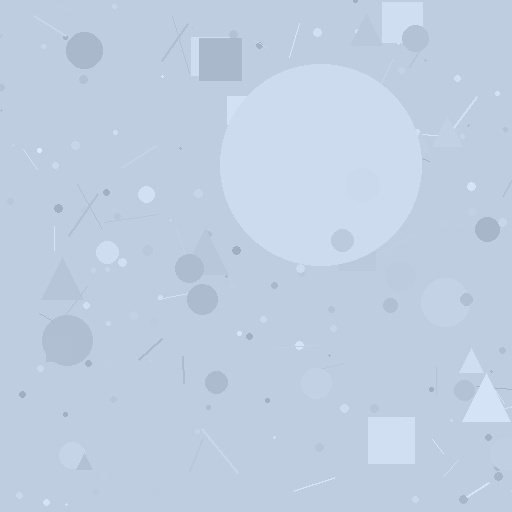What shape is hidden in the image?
A circle is hidden in the image.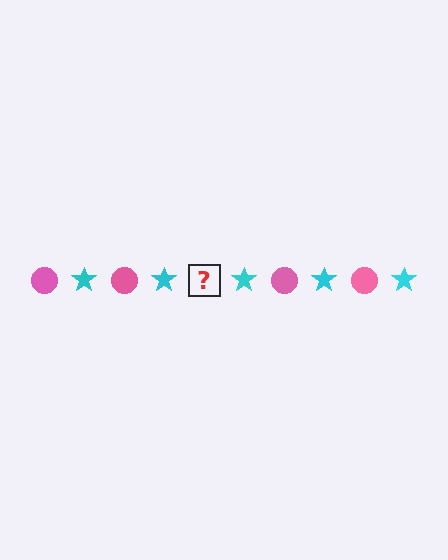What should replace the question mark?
The question mark should be replaced with a pink circle.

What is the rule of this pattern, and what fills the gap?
The rule is that the pattern alternates between pink circle and cyan star. The gap should be filled with a pink circle.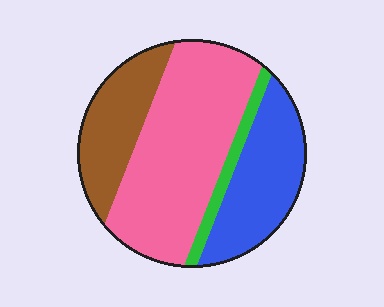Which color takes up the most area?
Pink, at roughly 50%.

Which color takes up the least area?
Green, at roughly 5%.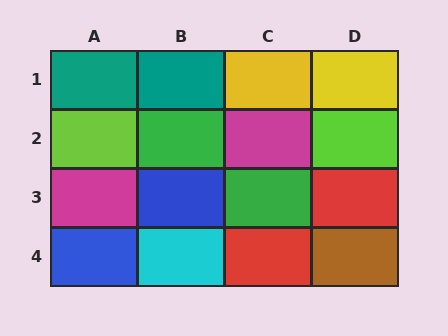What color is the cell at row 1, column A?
Teal.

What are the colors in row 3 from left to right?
Magenta, blue, green, red.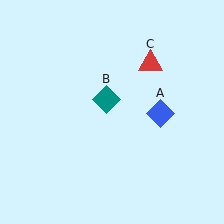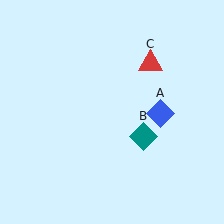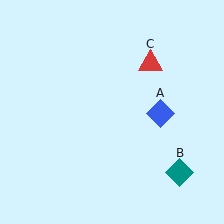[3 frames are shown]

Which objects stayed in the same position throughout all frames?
Blue diamond (object A) and red triangle (object C) remained stationary.